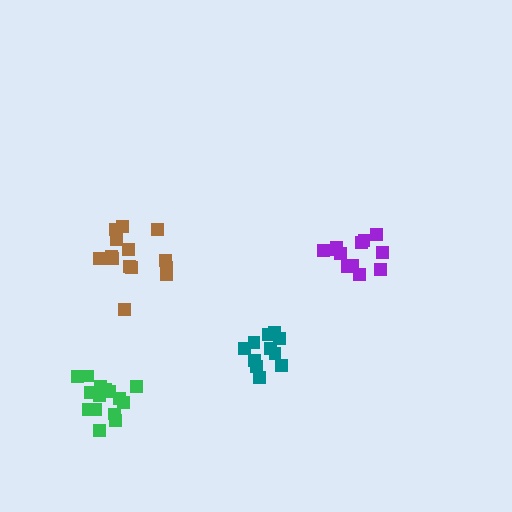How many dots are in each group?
Group 1: 12 dots, Group 2: 14 dots, Group 3: 15 dots, Group 4: 11 dots (52 total).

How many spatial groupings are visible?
There are 4 spatial groupings.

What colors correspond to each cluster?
The clusters are colored: purple, brown, green, teal.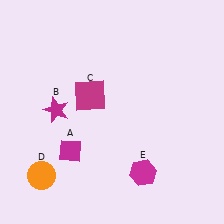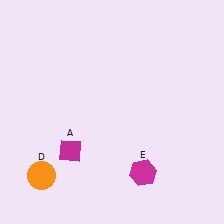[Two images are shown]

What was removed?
The magenta star (B), the magenta square (C) were removed in Image 2.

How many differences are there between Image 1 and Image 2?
There are 2 differences between the two images.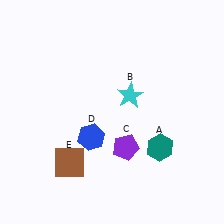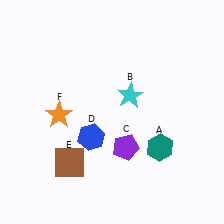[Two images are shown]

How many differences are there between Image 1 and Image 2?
There is 1 difference between the two images.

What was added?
An orange star (F) was added in Image 2.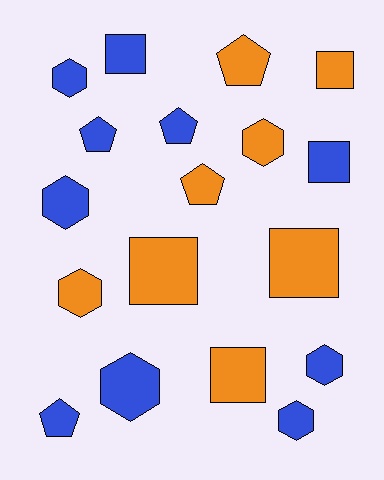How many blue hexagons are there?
There are 5 blue hexagons.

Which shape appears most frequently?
Hexagon, with 7 objects.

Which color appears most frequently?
Blue, with 10 objects.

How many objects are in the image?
There are 18 objects.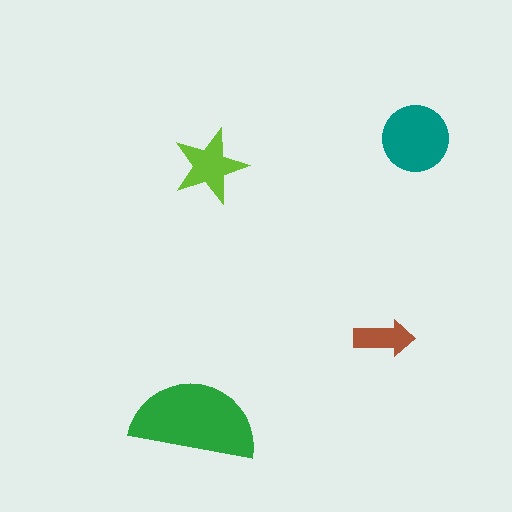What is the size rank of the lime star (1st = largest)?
3rd.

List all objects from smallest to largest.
The brown arrow, the lime star, the teal circle, the green semicircle.